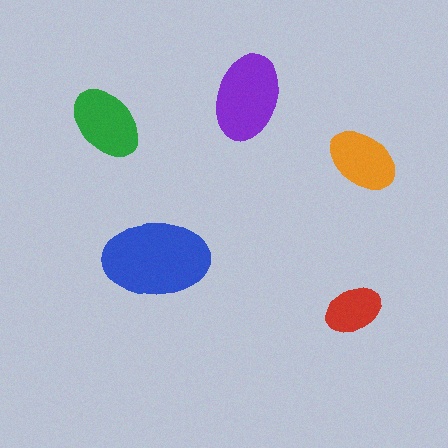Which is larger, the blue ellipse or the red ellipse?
The blue one.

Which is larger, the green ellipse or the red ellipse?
The green one.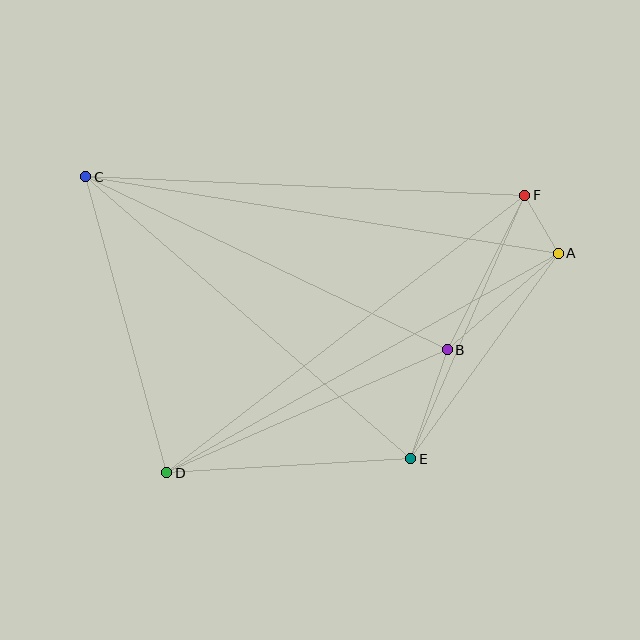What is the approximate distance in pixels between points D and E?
The distance between D and E is approximately 244 pixels.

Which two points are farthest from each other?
Points A and C are farthest from each other.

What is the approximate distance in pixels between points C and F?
The distance between C and F is approximately 439 pixels.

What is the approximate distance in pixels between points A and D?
The distance between A and D is approximately 449 pixels.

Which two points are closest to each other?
Points A and F are closest to each other.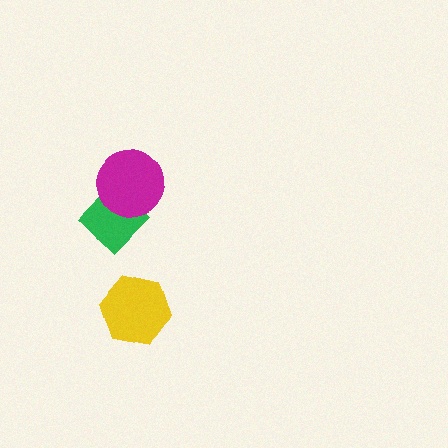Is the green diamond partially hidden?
Yes, it is partially covered by another shape.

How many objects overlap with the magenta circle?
1 object overlaps with the magenta circle.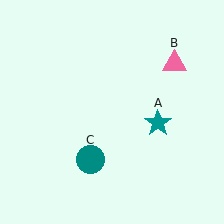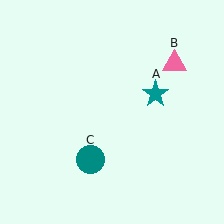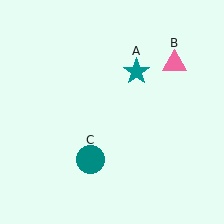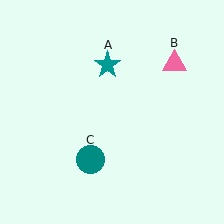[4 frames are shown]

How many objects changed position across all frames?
1 object changed position: teal star (object A).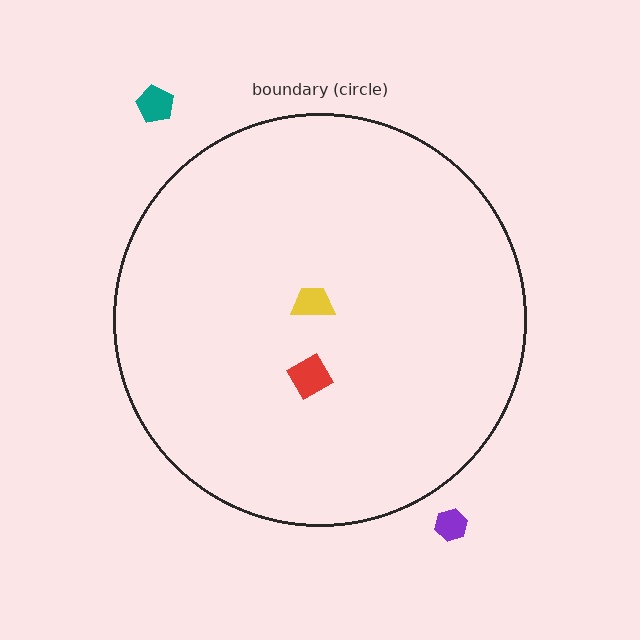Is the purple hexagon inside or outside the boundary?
Outside.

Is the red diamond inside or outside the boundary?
Inside.